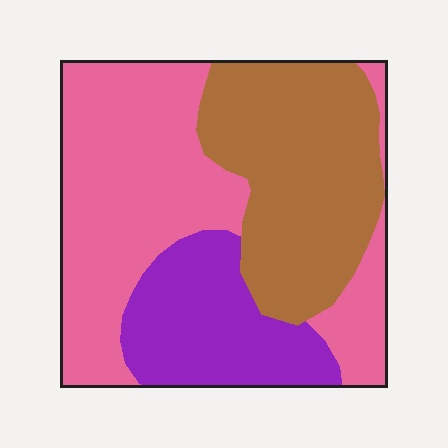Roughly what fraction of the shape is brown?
Brown takes up about one third (1/3) of the shape.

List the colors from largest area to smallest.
From largest to smallest: pink, brown, purple.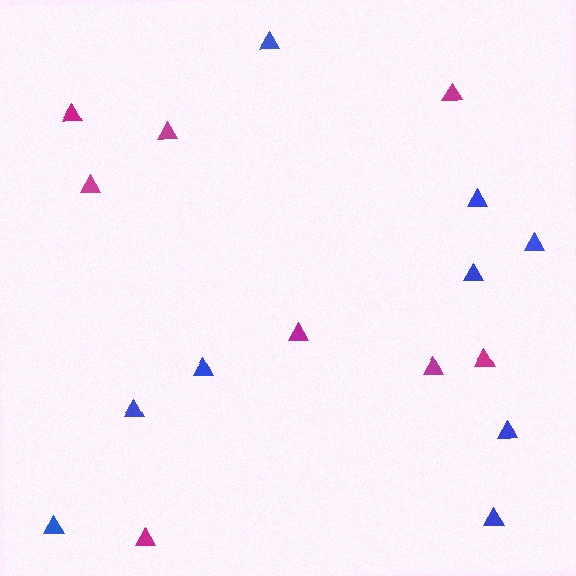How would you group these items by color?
There are 2 groups: one group of magenta triangles (8) and one group of blue triangles (9).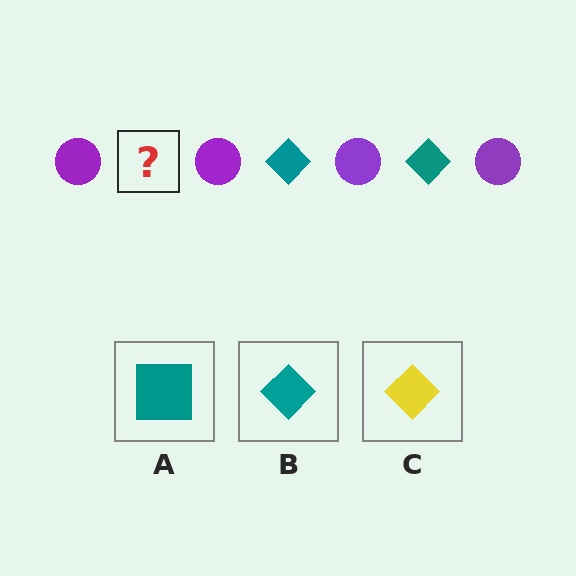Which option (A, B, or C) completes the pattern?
B.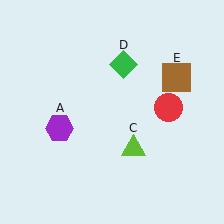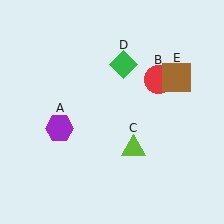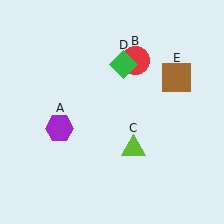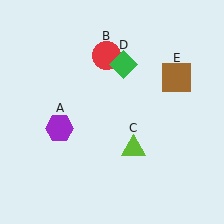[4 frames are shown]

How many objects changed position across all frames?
1 object changed position: red circle (object B).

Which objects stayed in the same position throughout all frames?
Purple hexagon (object A) and lime triangle (object C) and green diamond (object D) and brown square (object E) remained stationary.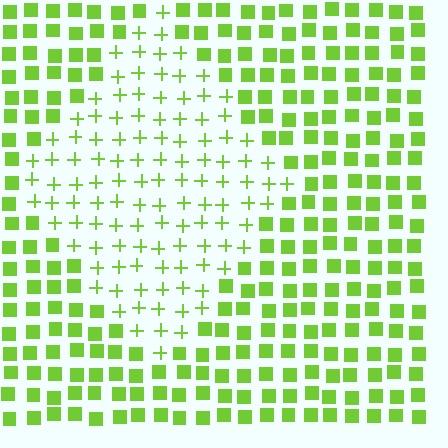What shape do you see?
I see a diamond.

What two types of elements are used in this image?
The image uses plus signs inside the diamond region and squares outside it.